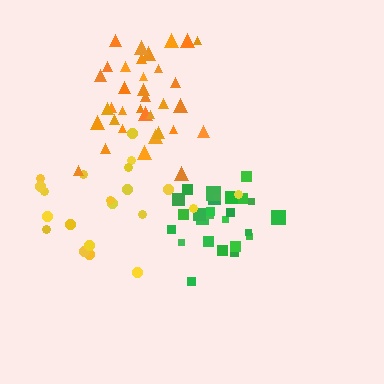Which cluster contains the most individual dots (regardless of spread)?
Orange (35).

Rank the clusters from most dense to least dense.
green, orange, yellow.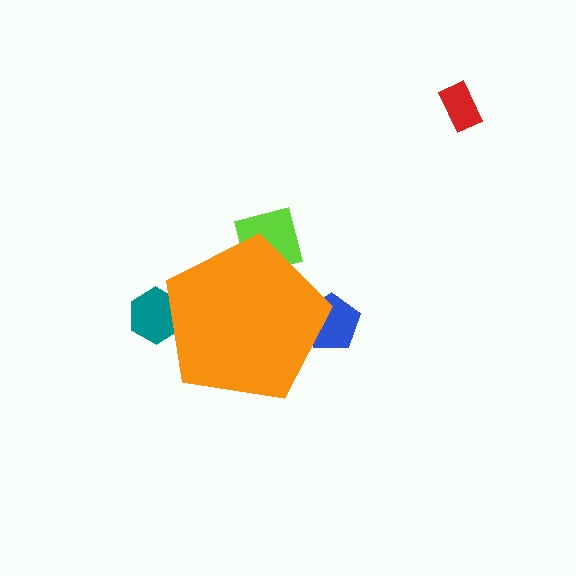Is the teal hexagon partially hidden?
Yes, the teal hexagon is partially hidden behind the orange pentagon.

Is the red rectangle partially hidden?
No, the red rectangle is fully visible.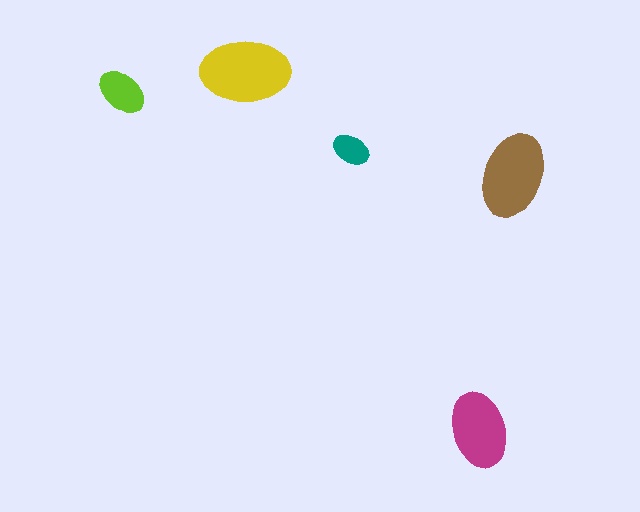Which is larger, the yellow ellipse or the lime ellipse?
The yellow one.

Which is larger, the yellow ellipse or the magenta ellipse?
The yellow one.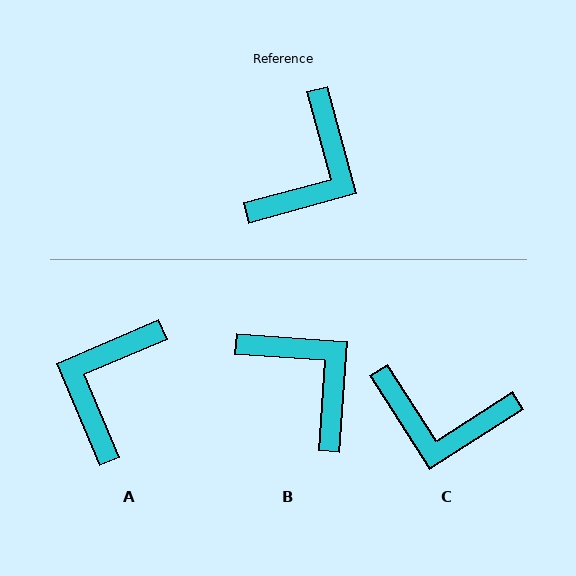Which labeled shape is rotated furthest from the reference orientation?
A, about 172 degrees away.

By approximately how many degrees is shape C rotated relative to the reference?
Approximately 73 degrees clockwise.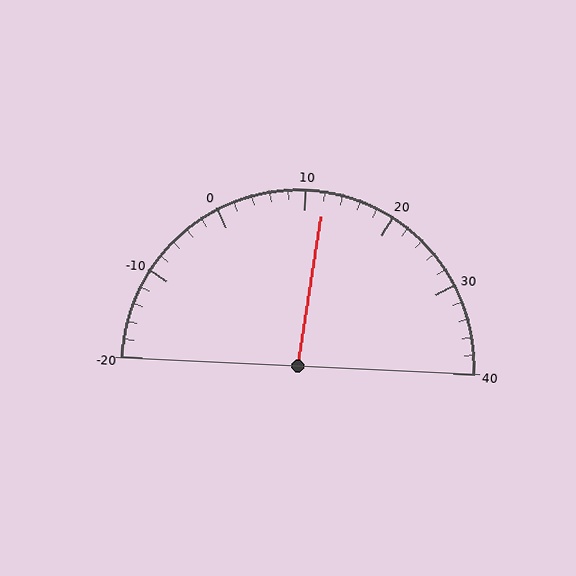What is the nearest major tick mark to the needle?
The nearest major tick mark is 10.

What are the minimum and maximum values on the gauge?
The gauge ranges from -20 to 40.